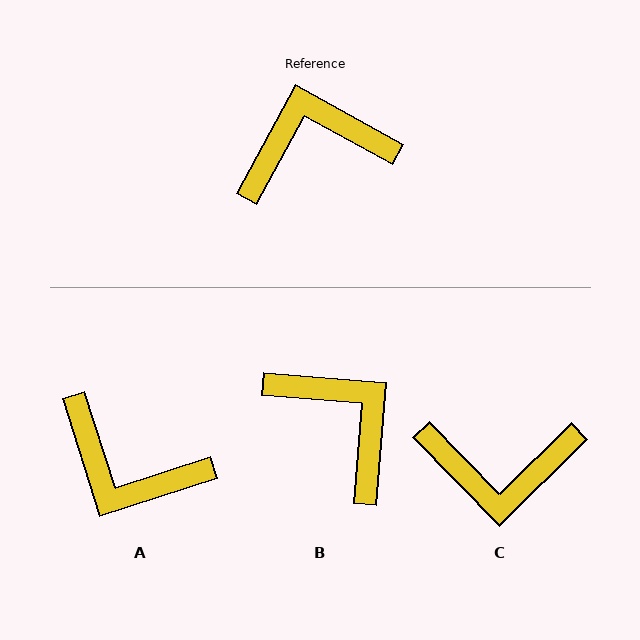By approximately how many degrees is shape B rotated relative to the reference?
Approximately 66 degrees clockwise.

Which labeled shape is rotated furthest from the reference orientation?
C, about 163 degrees away.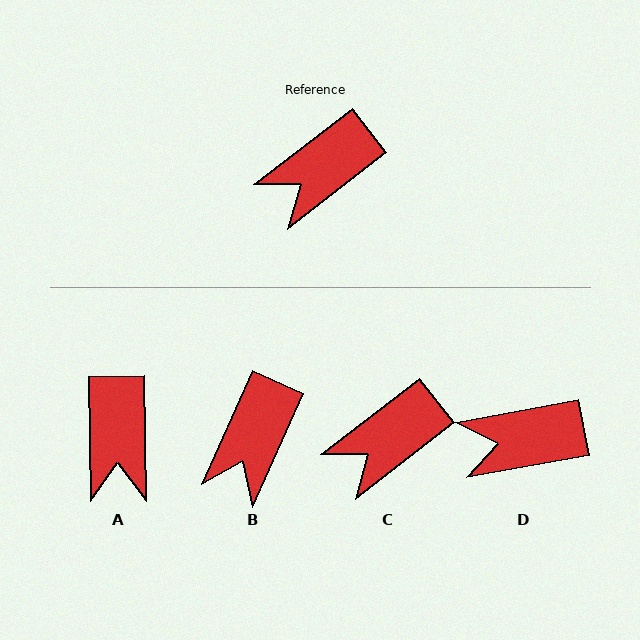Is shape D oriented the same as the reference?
No, it is off by about 27 degrees.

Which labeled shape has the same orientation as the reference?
C.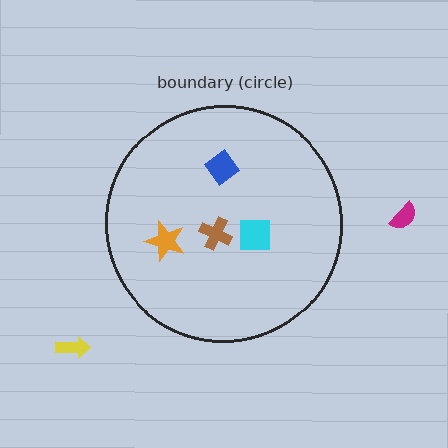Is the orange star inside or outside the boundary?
Inside.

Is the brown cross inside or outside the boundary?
Inside.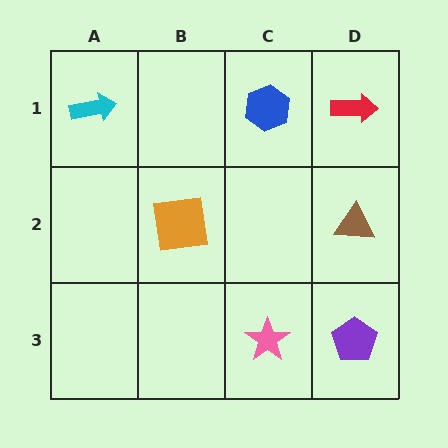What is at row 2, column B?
An orange square.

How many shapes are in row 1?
3 shapes.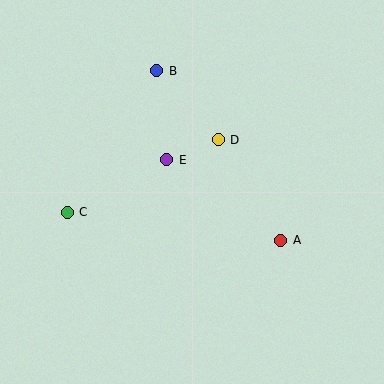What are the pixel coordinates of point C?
Point C is at (67, 212).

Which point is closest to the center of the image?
Point E at (167, 160) is closest to the center.